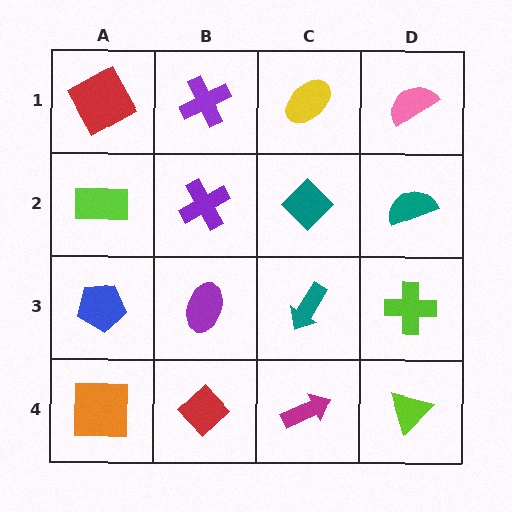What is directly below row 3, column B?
A red diamond.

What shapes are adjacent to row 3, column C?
A teal diamond (row 2, column C), a magenta arrow (row 4, column C), a purple ellipse (row 3, column B), a lime cross (row 3, column D).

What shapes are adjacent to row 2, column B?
A purple cross (row 1, column B), a purple ellipse (row 3, column B), a lime rectangle (row 2, column A), a teal diamond (row 2, column C).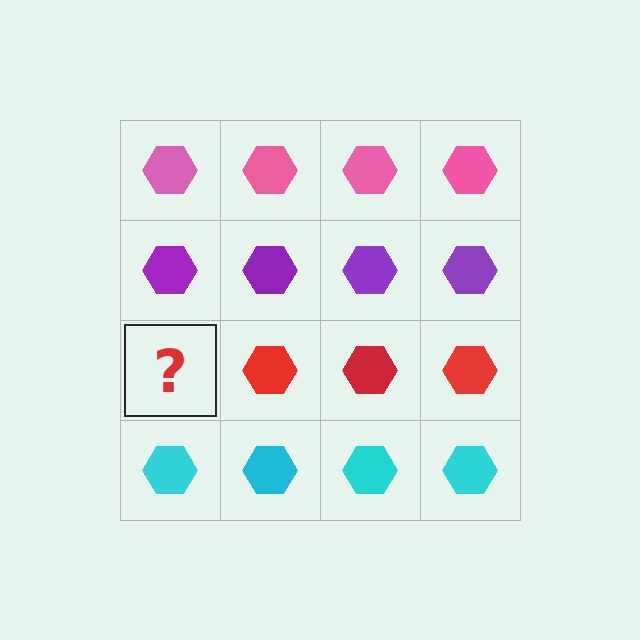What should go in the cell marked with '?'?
The missing cell should contain a red hexagon.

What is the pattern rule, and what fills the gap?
The rule is that each row has a consistent color. The gap should be filled with a red hexagon.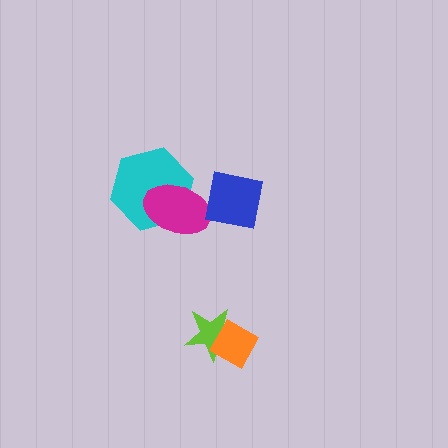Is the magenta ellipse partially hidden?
Yes, it is partially covered by another shape.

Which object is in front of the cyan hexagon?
The magenta ellipse is in front of the cyan hexagon.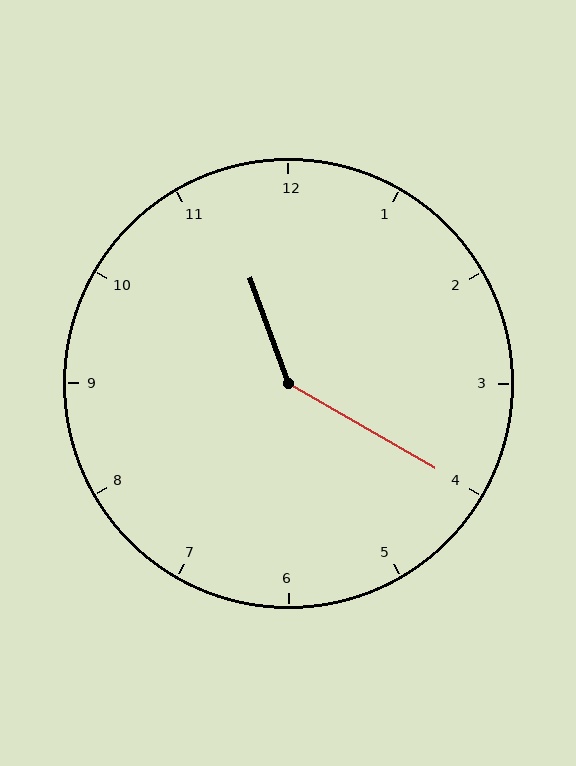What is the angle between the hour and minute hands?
Approximately 140 degrees.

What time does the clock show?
11:20.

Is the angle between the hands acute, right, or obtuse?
It is obtuse.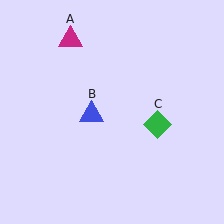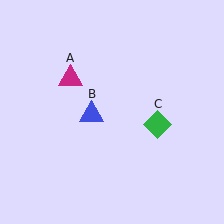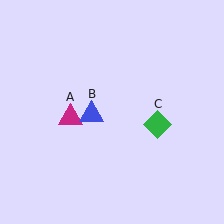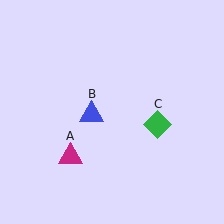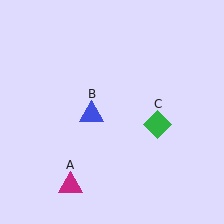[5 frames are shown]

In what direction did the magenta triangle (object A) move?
The magenta triangle (object A) moved down.